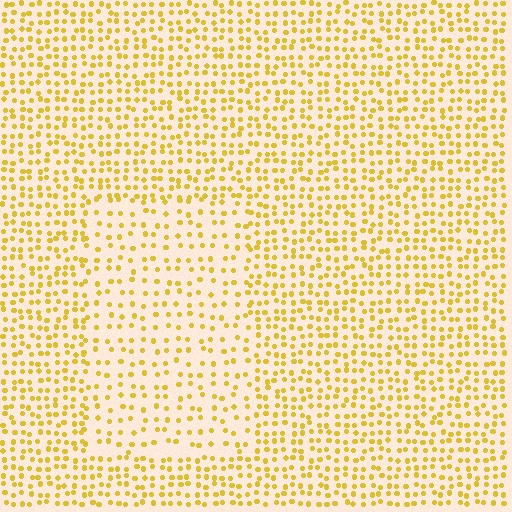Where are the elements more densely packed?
The elements are more densely packed outside the rectangle boundary.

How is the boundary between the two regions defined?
The boundary is defined by a change in element density (approximately 1.7x ratio). All elements are the same color, size, and shape.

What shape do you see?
I see a rectangle.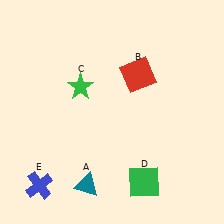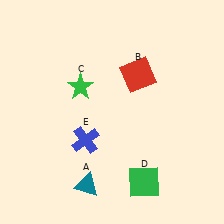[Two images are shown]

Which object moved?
The blue cross (E) moved right.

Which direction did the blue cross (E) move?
The blue cross (E) moved right.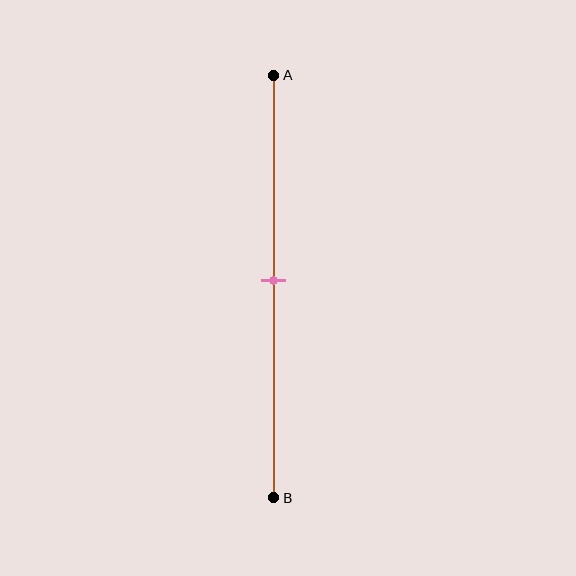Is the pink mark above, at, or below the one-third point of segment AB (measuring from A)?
The pink mark is below the one-third point of segment AB.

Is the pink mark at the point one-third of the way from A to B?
No, the mark is at about 50% from A, not at the 33% one-third point.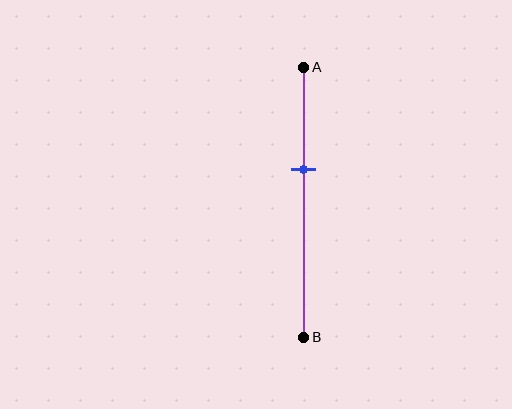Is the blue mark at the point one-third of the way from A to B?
No, the mark is at about 40% from A, not at the 33% one-third point.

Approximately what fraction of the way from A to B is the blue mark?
The blue mark is approximately 40% of the way from A to B.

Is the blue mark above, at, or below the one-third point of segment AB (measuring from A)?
The blue mark is below the one-third point of segment AB.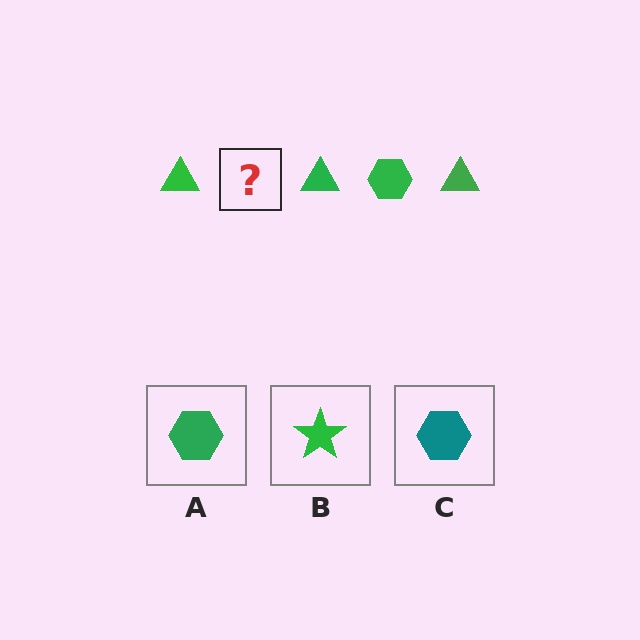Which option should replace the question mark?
Option A.